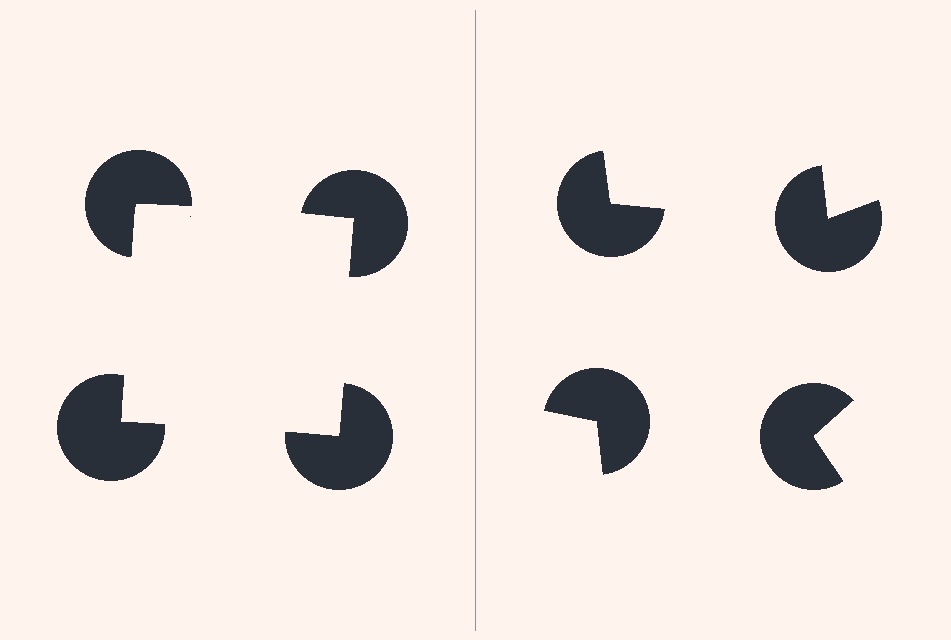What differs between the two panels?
The pac-man discs are positioned identically on both sides; only the wedge orientations differ. On the left they align to a square; on the right they are misaligned.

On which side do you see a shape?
An illusory square appears on the left side. On the right side the wedge cuts are rotated, so no coherent shape forms.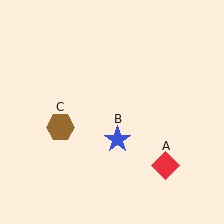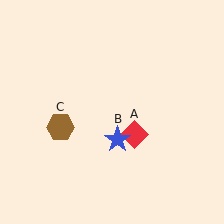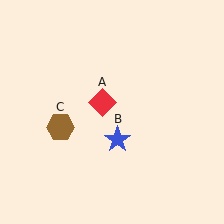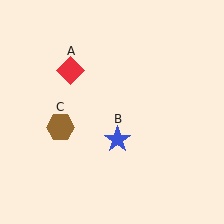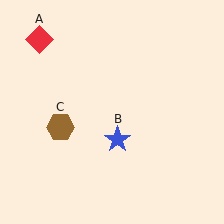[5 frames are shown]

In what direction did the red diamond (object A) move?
The red diamond (object A) moved up and to the left.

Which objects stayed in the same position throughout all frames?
Blue star (object B) and brown hexagon (object C) remained stationary.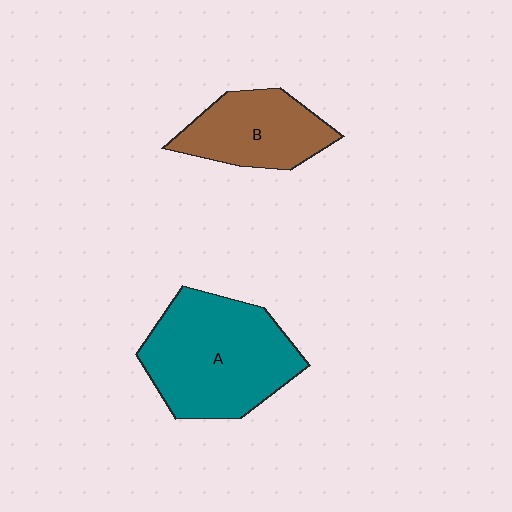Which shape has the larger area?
Shape A (teal).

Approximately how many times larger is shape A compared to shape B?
Approximately 1.6 times.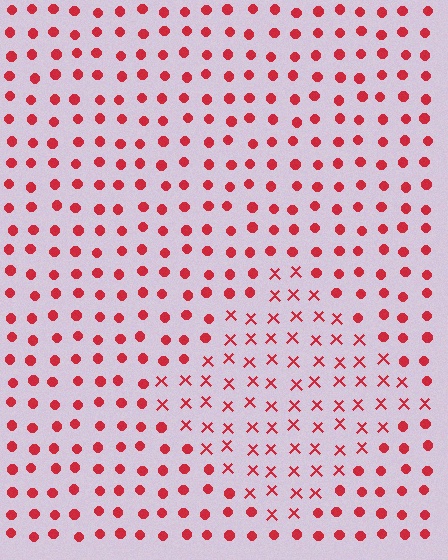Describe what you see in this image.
The image is filled with small red elements arranged in a uniform grid. A diamond-shaped region contains X marks, while the surrounding area contains circles. The boundary is defined purely by the change in element shape.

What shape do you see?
I see a diamond.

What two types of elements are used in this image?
The image uses X marks inside the diamond region and circles outside it.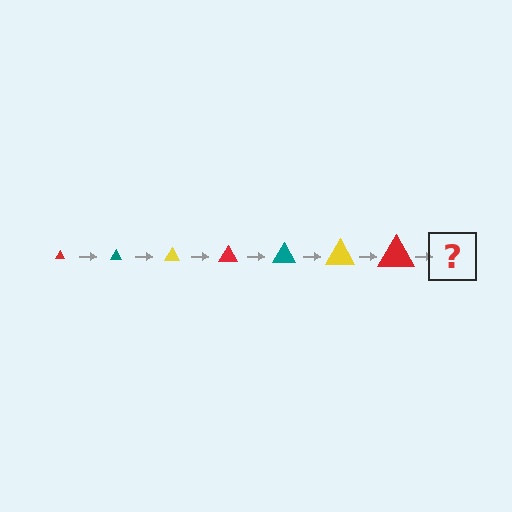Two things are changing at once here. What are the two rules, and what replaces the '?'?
The two rules are that the triangle grows larger each step and the color cycles through red, teal, and yellow. The '?' should be a teal triangle, larger than the previous one.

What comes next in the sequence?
The next element should be a teal triangle, larger than the previous one.